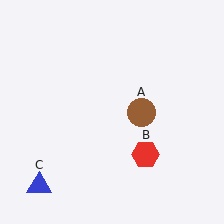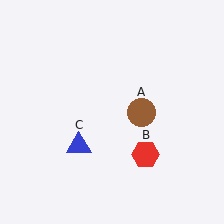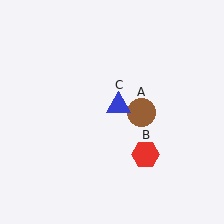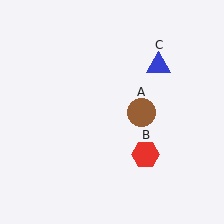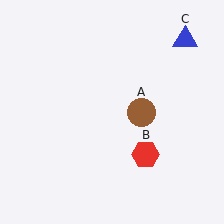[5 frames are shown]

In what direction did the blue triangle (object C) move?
The blue triangle (object C) moved up and to the right.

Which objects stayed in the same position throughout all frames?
Brown circle (object A) and red hexagon (object B) remained stationary.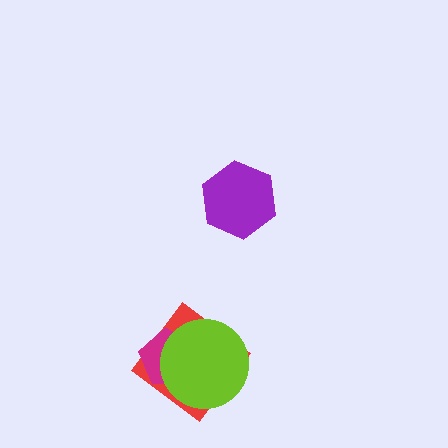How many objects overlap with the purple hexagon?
0 objects overlap with the purple hexagon.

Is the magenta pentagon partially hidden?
Yes, it is partially covered by another shape.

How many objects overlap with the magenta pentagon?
2 objects overlap with the magenta pentagon.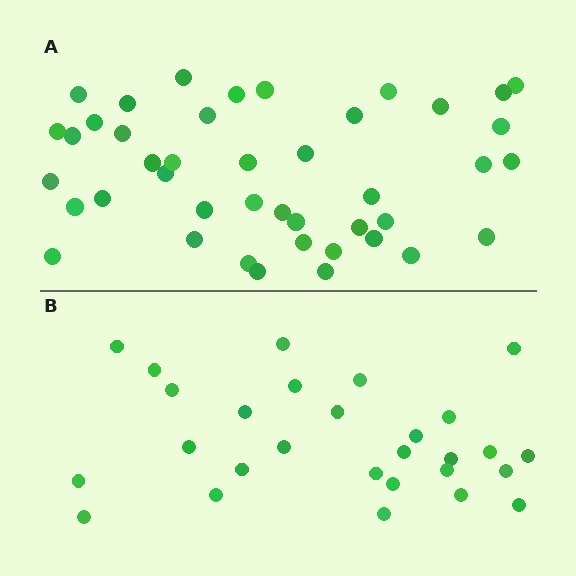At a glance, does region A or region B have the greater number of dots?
Region A (the top region) has more dots.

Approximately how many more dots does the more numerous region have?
Region A has approximately 15 more dots than region B.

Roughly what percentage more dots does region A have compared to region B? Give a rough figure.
About 55% more.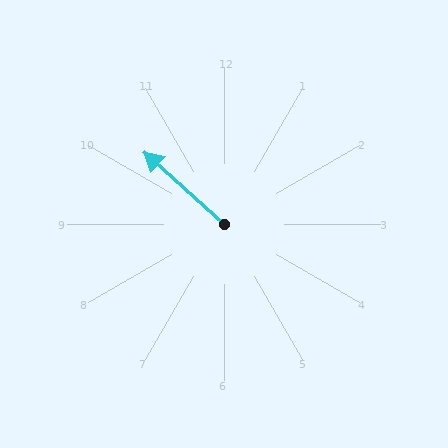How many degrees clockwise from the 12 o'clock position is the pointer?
Approximately 312 degrees.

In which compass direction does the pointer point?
Northwest.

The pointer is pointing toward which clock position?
Roughly 10 o'clock.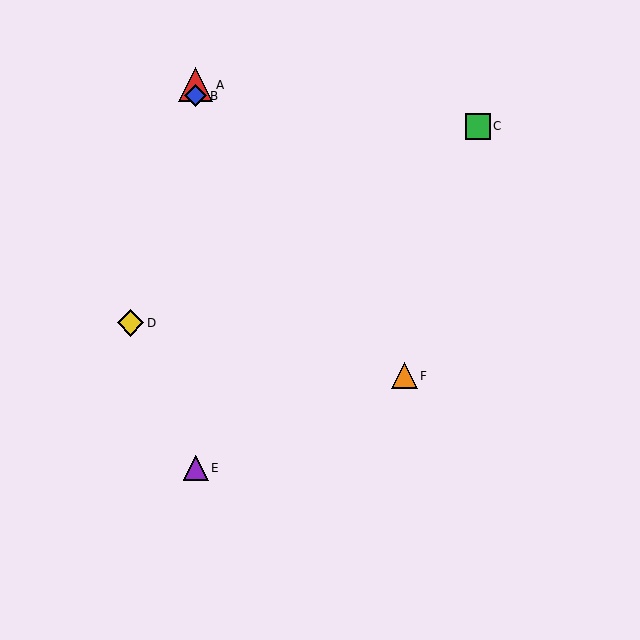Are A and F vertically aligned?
No, A is at x≈196 and F is at x≈404.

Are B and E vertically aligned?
Yes, both are at x≈196.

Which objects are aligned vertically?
Objects A, B, E are aligned vertically.